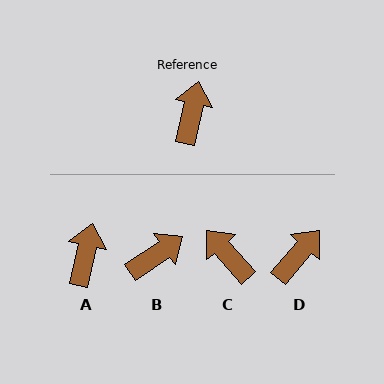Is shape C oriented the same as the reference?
No, it is off by about 54 degrees.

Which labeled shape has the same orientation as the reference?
A.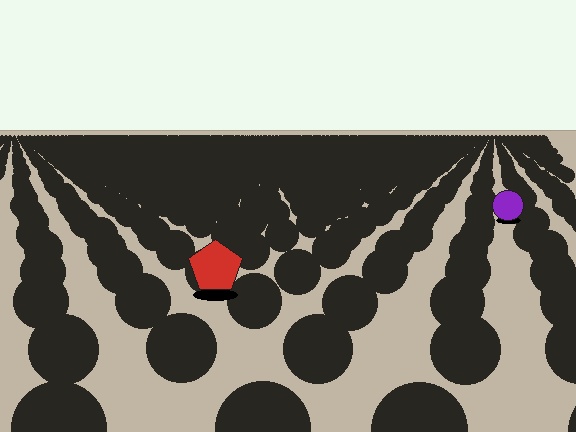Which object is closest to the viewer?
The red pentagon is closest. The texture marks near it are larger and more spread out.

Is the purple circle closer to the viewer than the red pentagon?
No. The red pentagon is closer — you can tell from the texture gradient: the ground texture is coarser near it.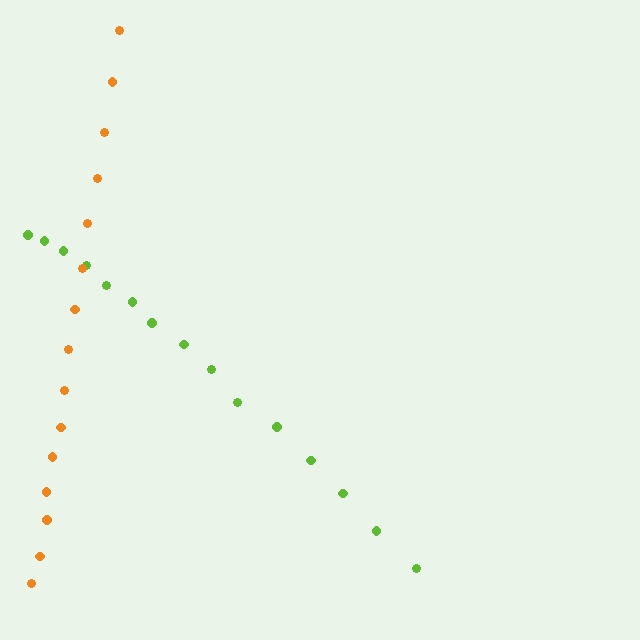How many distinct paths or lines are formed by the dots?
There are 2 distinct paths.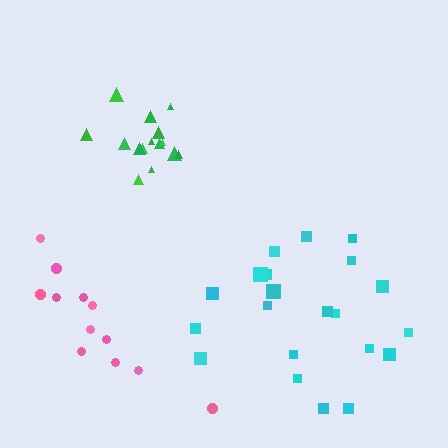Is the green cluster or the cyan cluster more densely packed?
Green.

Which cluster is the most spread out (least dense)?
Pink.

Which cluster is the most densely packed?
Green.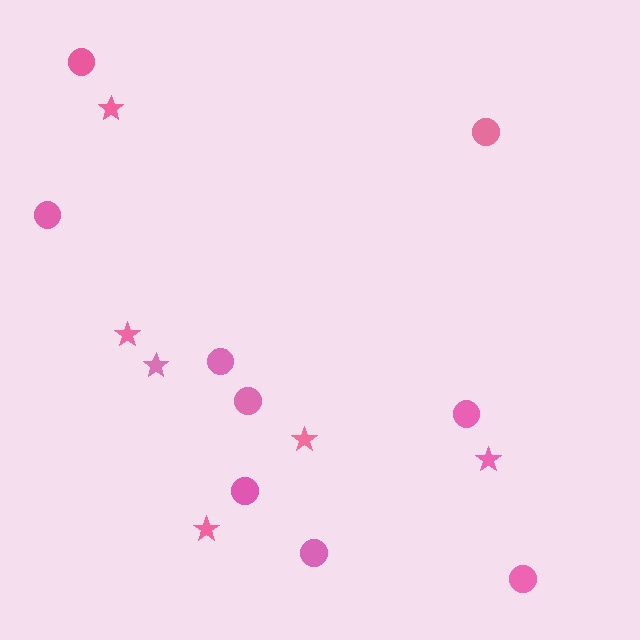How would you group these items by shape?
There are 2 groups: one group of circles (9) and one group of stars (6).